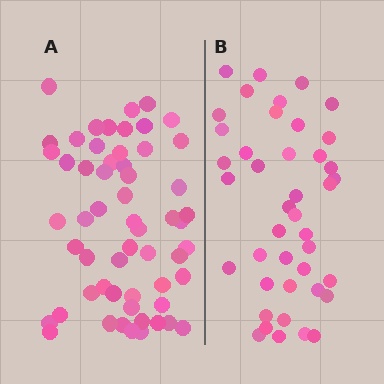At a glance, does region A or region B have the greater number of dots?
Region A (the left region) has more dots.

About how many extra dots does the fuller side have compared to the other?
Region A has approximately 15 more dots than region B.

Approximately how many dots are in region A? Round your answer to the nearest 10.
About 60 dots. (The exact count is 57, which rounds to 60.)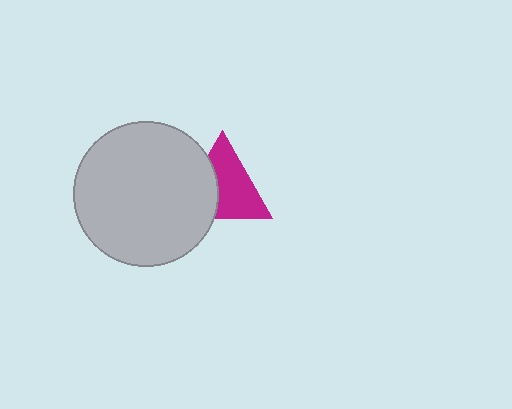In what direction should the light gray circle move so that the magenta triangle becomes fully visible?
The light gray circle should move left. That is the shortest direction to clear the overlap and leave the magenta triangle fully visible.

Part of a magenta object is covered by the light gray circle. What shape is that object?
It is a triangle.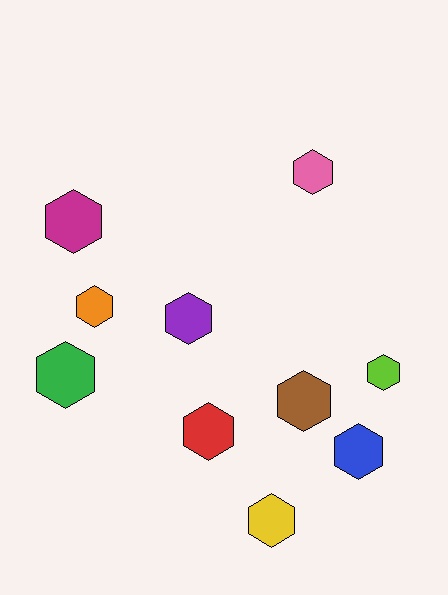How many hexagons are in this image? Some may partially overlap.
There are 10 hexagons.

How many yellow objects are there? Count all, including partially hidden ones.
There is 1 yellow object.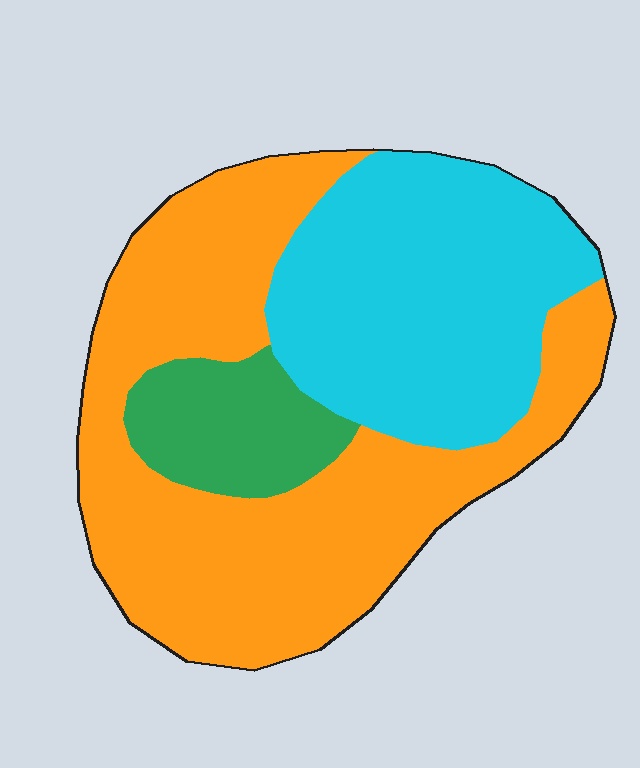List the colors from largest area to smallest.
From largest to smallest: orange, cyan, green.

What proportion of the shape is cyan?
Cyan covers about 35% of the shape.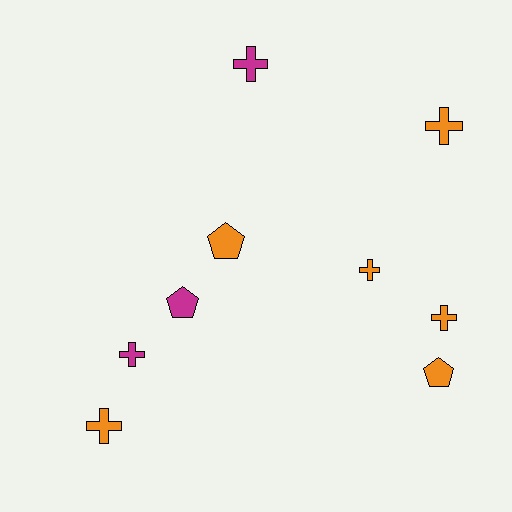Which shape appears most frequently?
Cross, with 6 objects.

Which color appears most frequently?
Orange, with 6 objects.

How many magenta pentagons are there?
There is 1 magenta pentagon.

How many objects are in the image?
There are 9 objects.